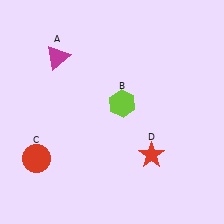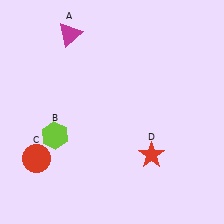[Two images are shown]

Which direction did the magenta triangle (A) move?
The magenta triangle (A) moved up.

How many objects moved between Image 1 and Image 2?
2 objects moved between the two images.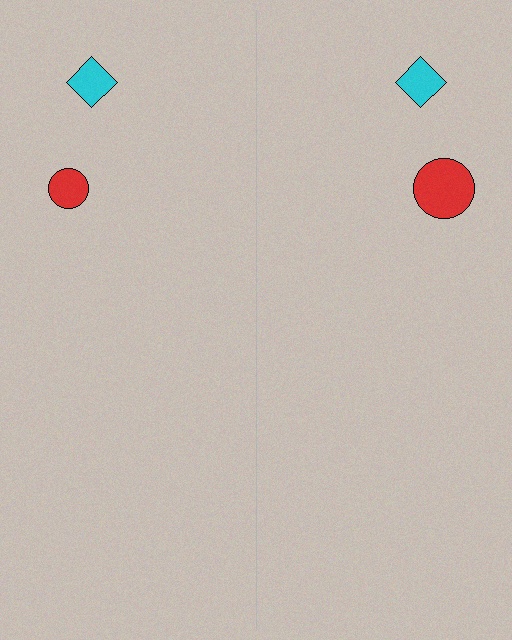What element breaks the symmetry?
The red circle on the right side has a different size than its mirror counterpart.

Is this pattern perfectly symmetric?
No, the pattern is not perfectly symmetric. The red circle on the right side has a different size than its mirror counterpart.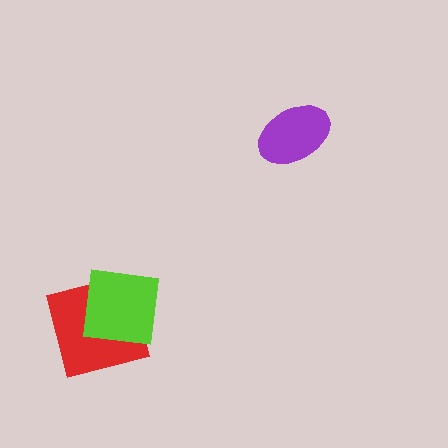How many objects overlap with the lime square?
1 object overlaps with the lime square.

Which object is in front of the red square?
The lime square is in front of the red square.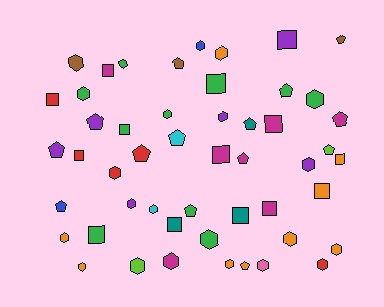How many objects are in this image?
There are 50 objects.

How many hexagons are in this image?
There are 22 hexagons.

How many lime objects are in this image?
There are 2 lime objects.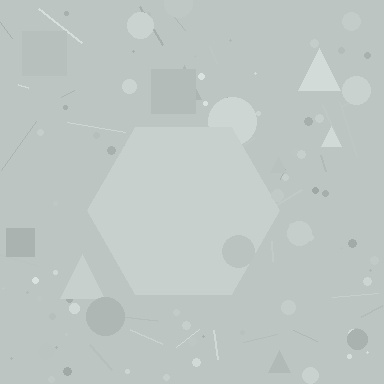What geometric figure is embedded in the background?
A hexagon is embedded in the background.